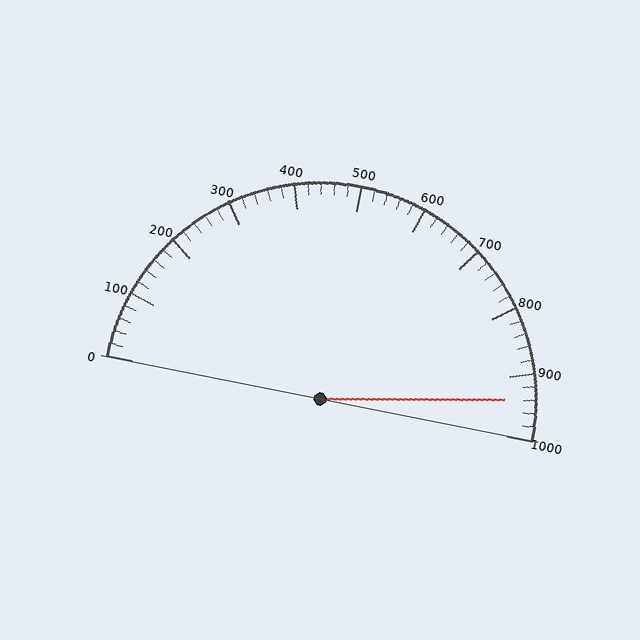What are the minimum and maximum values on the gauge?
The gauge ranges from 0 to 1000.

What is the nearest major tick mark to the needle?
The nearest major tick mark is 900.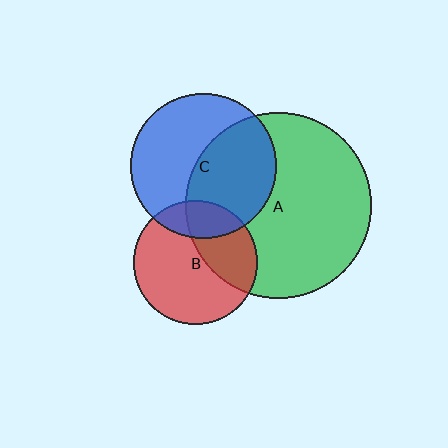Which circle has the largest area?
Circle A (green).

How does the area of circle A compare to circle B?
Approximately 2.3 times.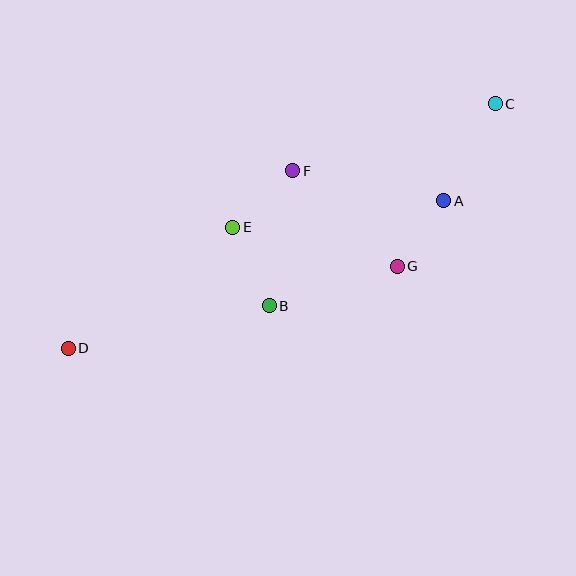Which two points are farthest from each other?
Points C and D are farthest from each other.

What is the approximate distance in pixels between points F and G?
The distance between F and G is approximately 142 pixels.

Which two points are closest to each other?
Points A and G are closest to each other.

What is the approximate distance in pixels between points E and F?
The distance between E and F is approximately 83 pixels.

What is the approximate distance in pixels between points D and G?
The distance between D and G is approximately 339 pixels.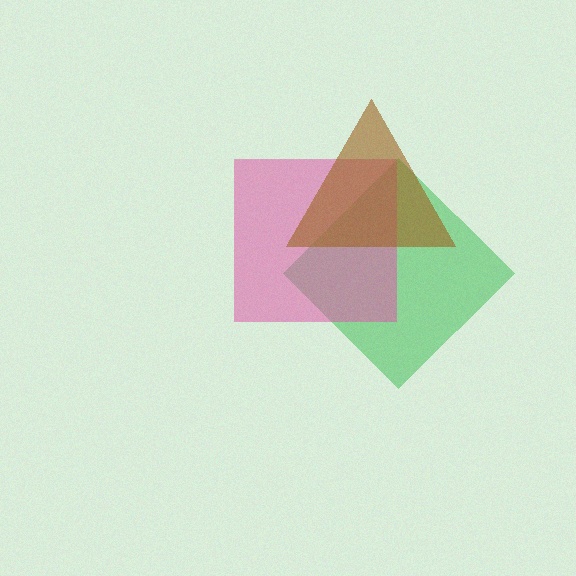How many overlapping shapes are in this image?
There are 3 overlapping shapes in the image.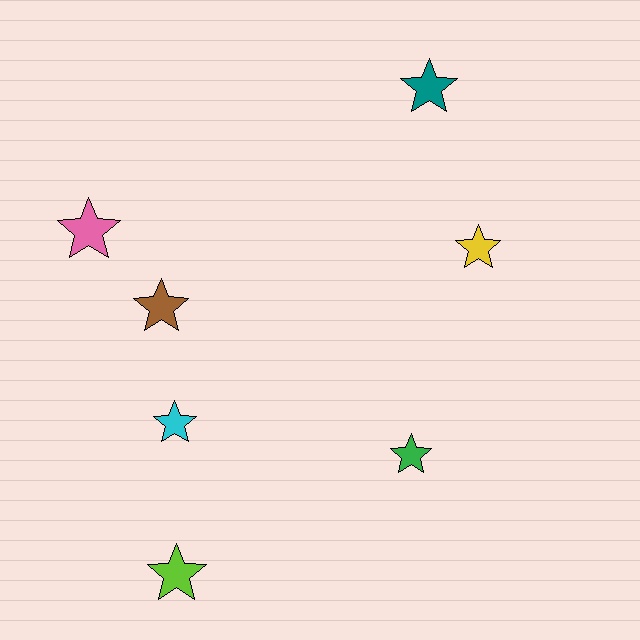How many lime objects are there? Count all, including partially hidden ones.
There is 1 lime object.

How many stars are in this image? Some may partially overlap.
There are 7 stars.